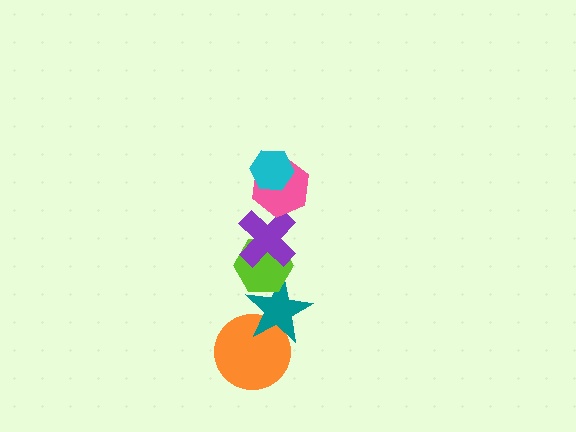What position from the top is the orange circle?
The orange circle is 6th from the top.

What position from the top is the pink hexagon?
The pink hexagon is 2nd from the top.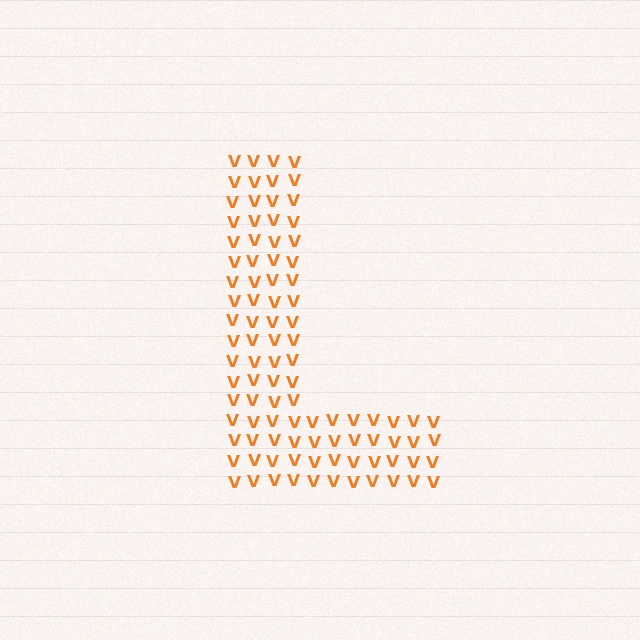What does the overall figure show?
The overall figure shows the letter L.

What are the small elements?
The small elements are letter V's.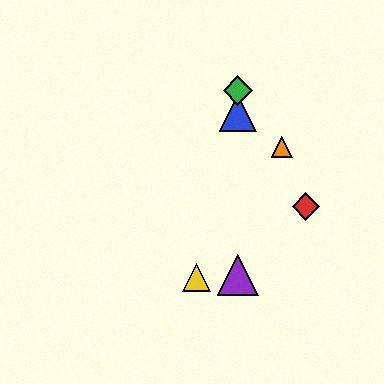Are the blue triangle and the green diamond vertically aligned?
Yes, both are at x≈238.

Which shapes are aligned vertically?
The blue triangle, the green diamond, the purple triangle are aligned vertically.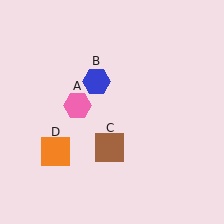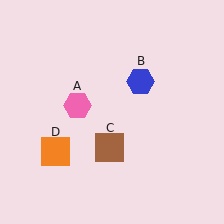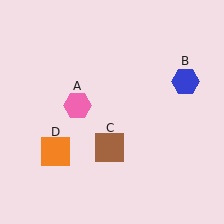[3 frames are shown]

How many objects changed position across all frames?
1 object changed position: blue hexagon (object B).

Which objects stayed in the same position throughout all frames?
Pink hexagon (object A) and brown square (object C) and orange square (object D) remained stationary.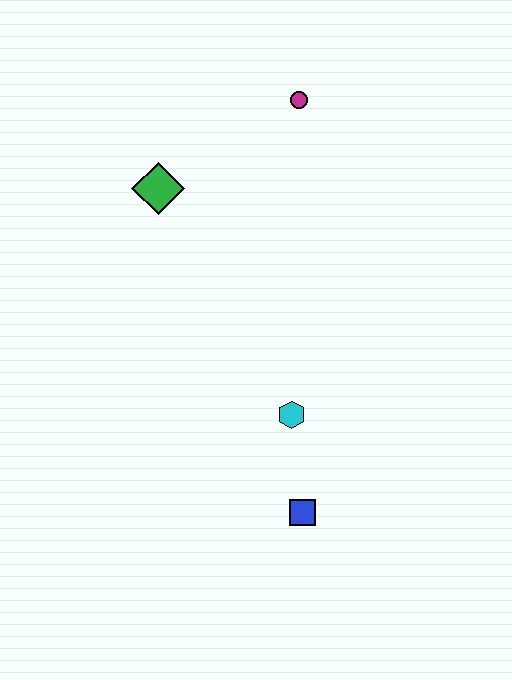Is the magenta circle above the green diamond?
Yes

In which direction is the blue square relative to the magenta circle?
The blue square is below the magenta circle.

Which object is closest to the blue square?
The cyan hexagon is closest to the blue square.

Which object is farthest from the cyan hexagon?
The magenta circle is farthest from the cyan hexagon.